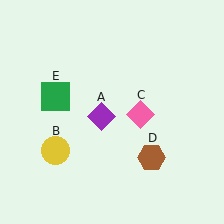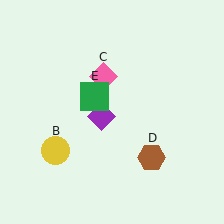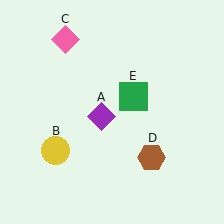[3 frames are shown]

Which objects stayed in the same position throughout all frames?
Purple diamond (object A) and yellow circle (object B) and brown hexagon (object D) remained stationary.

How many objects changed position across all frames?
2 objects changed position: pink diamond (object C), green square (object E).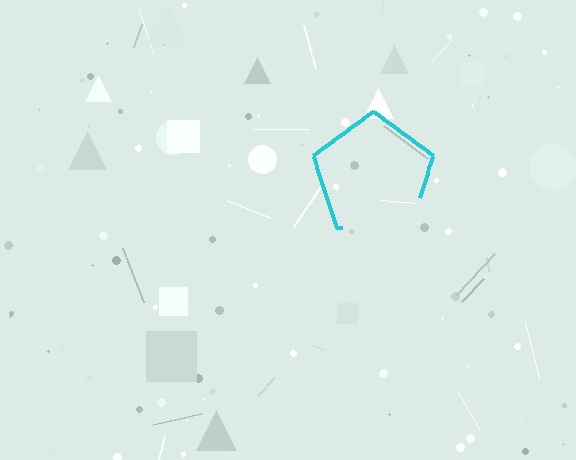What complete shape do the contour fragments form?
The contour fragments form a pentagon.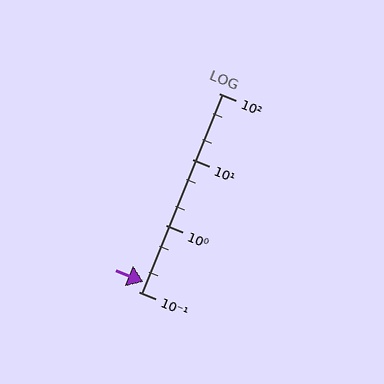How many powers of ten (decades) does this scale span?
The scale spans 3 decades, from 0.1 to 100.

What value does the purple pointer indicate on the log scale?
The pointer indicates approximately 0.14.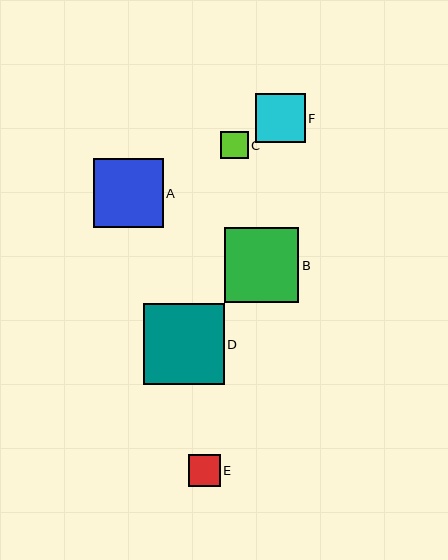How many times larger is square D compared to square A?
Square D is approximately 1.2 times the size of square A.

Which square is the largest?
Square D is the largest with a size of approximately 81 pixels.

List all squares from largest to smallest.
From largest to smallest: D, B, A, F, E, C.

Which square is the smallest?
Square C is the smallest with a size of approximately 28 pixels.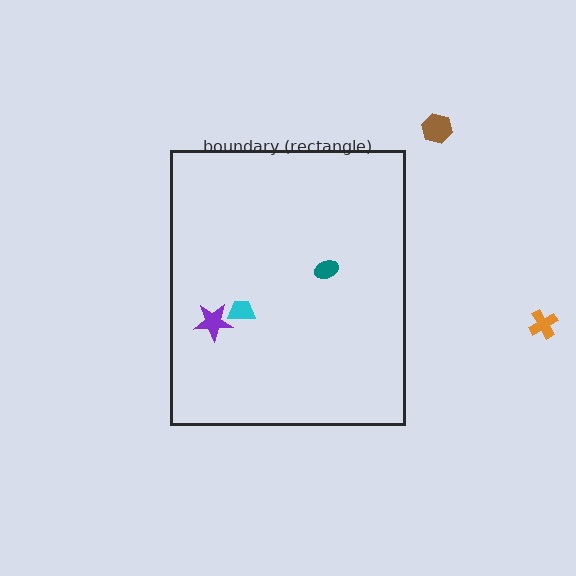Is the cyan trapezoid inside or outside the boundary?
Inside.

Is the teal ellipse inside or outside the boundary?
Inside.